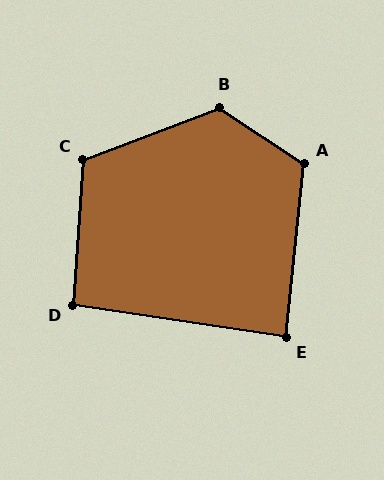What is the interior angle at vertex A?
Approximately 118 degrees (obtuse).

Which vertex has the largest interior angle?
B, at approximately 125 degrees.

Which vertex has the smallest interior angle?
E, at approximately 87 degrees.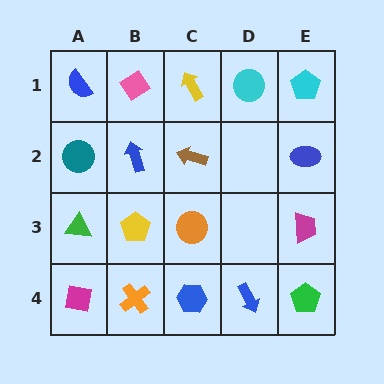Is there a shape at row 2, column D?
No, that cell is empty.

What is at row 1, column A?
A blue semicircle.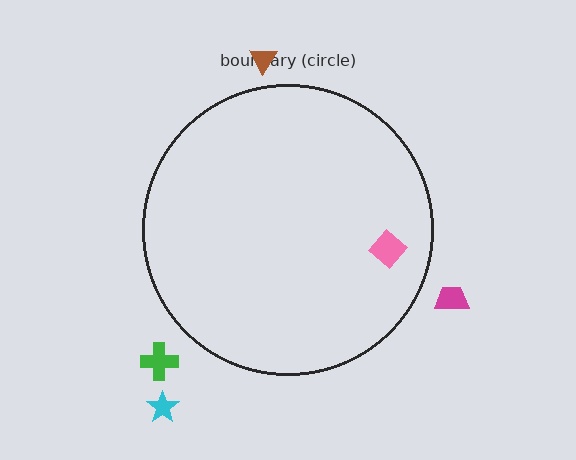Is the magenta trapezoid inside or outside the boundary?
Outside.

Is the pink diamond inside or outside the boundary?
Inside.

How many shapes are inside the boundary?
1 inside, 4 outside.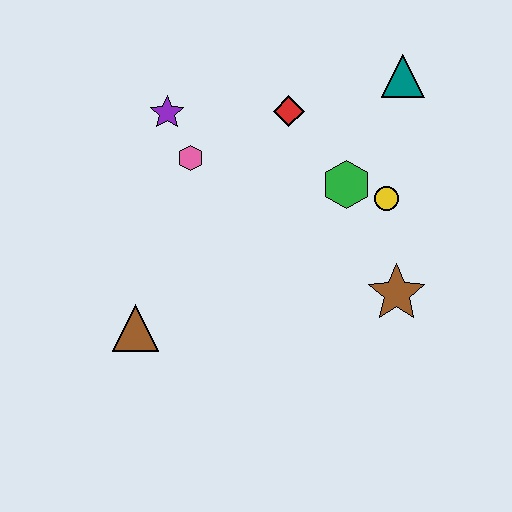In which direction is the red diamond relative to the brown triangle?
The red diamond is above the brown triangle.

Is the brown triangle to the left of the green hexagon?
Yes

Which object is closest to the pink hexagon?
The purple star is closest to the pink hexagon.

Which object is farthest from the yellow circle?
The brown triangle is farthest from the yellow circle.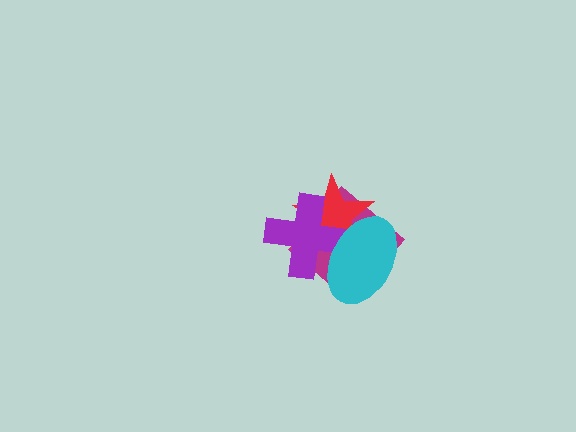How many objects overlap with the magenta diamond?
3 objects overlap with the magenta diamond.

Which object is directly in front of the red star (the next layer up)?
The purple cross is directly in front of the red star.